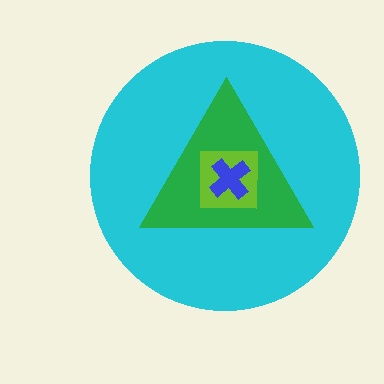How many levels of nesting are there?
4.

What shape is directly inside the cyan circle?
The green triangle.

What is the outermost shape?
The cyan circle.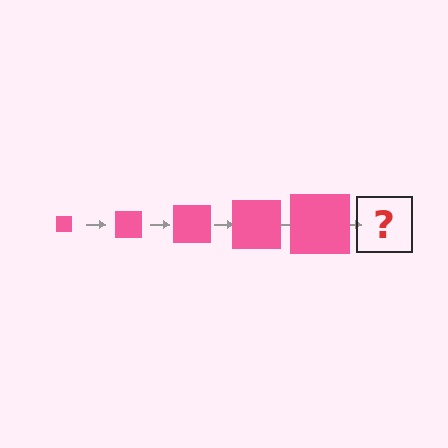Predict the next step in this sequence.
The next step is a pink square, larger than the previous one.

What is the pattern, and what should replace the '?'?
The pattern is that the square gets progressively larger each step. The '?' should be a pink square, larger than the previous one.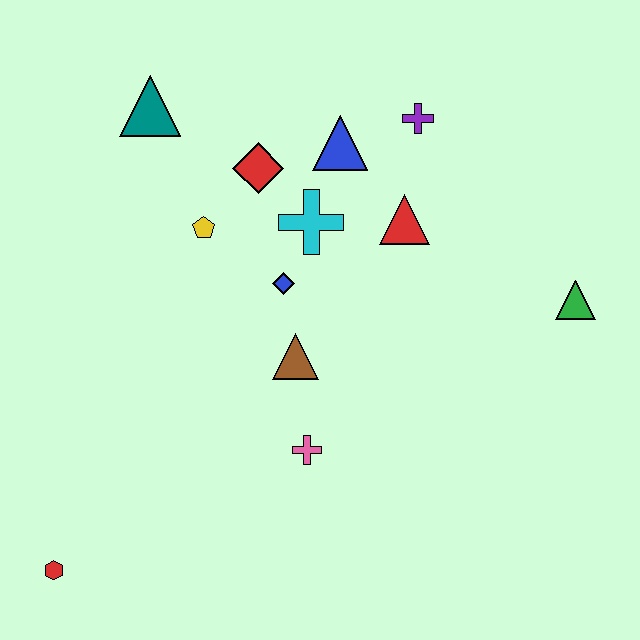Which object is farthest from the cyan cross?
The red hexagon is farthest from the cyan cross.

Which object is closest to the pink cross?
The brown triangle is closest to the pink cross.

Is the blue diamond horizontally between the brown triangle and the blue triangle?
No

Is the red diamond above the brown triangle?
Yes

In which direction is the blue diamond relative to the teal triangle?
The blue diamond is below the teal triangle.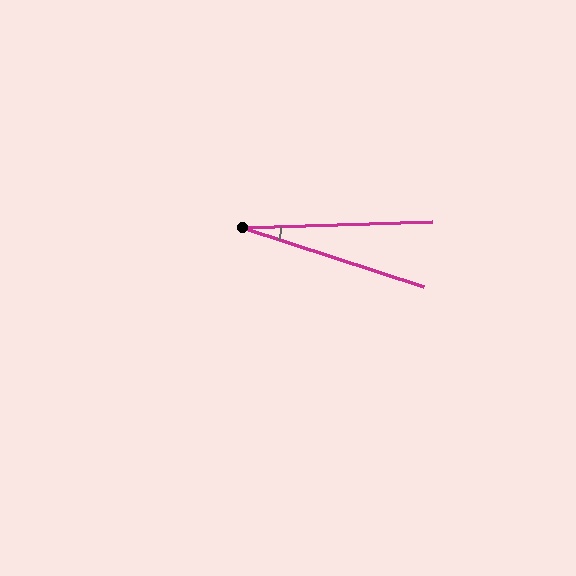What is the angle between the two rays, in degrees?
Approximately 20 degrees.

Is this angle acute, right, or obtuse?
It is acute.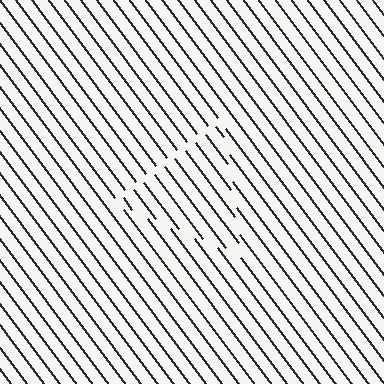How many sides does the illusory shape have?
3 sides — the line-ends trace a triangle.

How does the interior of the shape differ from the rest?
The interior of the shape contains the same grating, shifted by half a period — the contour is defined by the phase discontinuity where line-ends from the inner and outer gratings abut.